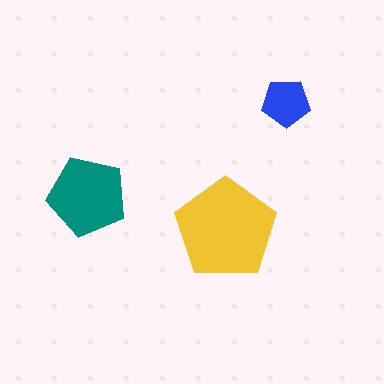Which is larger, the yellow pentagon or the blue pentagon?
The yellow one.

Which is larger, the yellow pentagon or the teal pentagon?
The yellow one.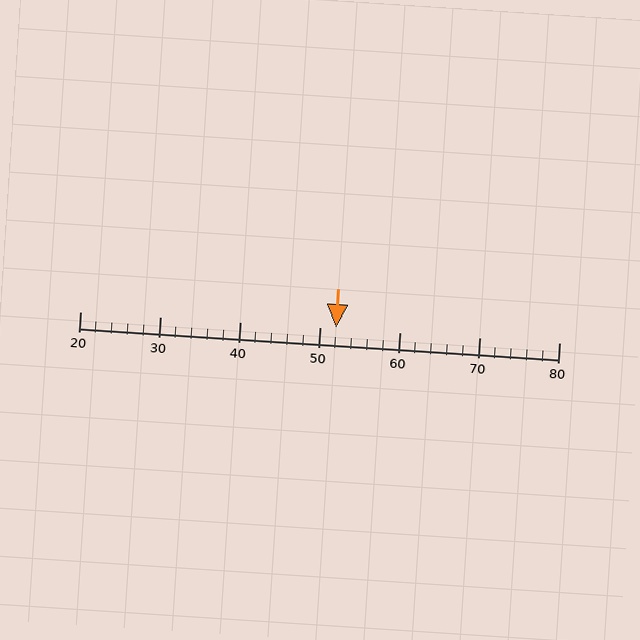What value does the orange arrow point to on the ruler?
The orange arrow points to approximately 52.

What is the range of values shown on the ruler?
The ruler shows values from 20 to 80.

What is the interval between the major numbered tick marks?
The major tick marks are spaced 10 units apart.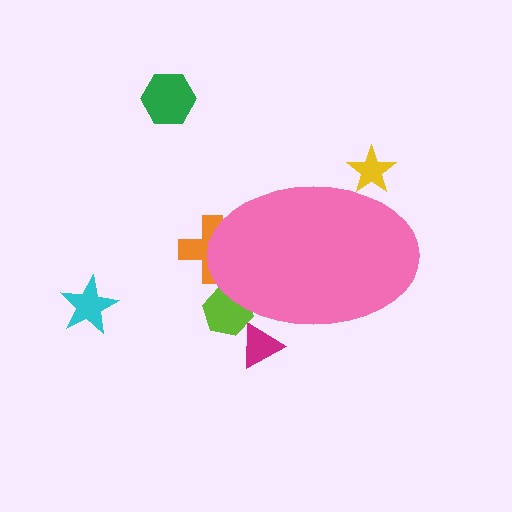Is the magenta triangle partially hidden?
Yes, the magenta triangle is partially hidden behind the pink ellipse.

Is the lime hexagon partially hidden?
Yes, the lime hexagon is partially hidden behind the pink ellipse.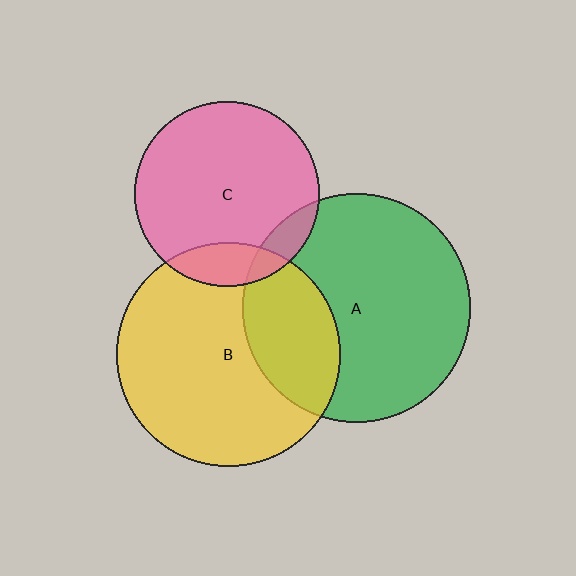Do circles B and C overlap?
Yes.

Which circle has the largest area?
Circle A (green).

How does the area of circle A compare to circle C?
Approximately 1.5 times.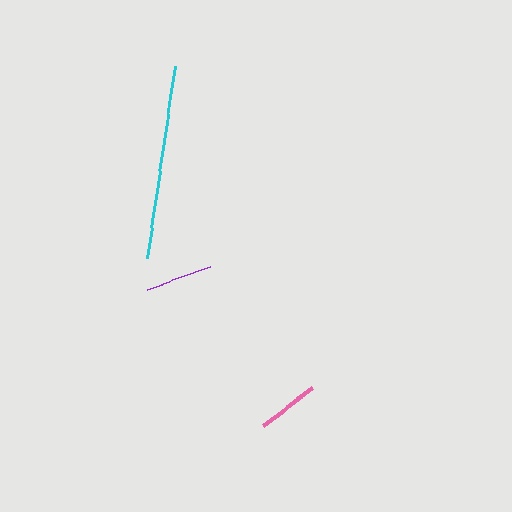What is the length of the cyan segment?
The cyan segment is approximately 193 pixels long.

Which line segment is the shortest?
The pink line is the shortest at approximately 62 pixels.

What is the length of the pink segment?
The pink segment is approximately 62 pixels long.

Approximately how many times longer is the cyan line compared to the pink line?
The cyan line is approximately 3.1 times the length of the pink line.